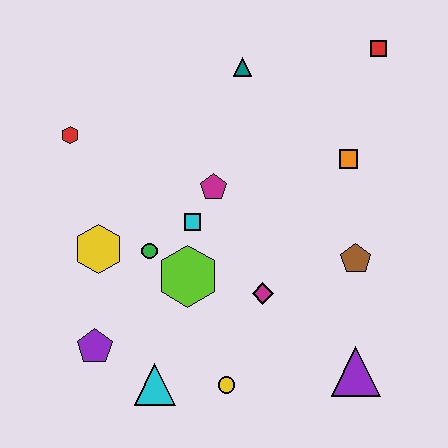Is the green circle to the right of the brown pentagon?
No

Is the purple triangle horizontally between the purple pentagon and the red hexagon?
No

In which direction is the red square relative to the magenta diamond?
The red square is above the magenta diamond.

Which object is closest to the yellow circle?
The cyan triangle is closest to the yellow circle.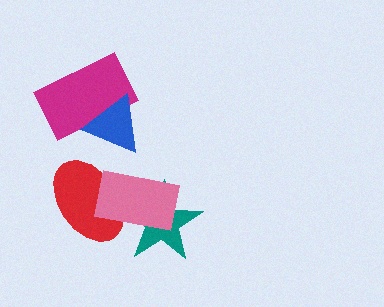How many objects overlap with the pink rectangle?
2 objects overlap with the pink rectangle.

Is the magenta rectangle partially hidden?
Yes, it is partially covered by another shape.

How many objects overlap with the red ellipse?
2 objects overlap with the red ellipse.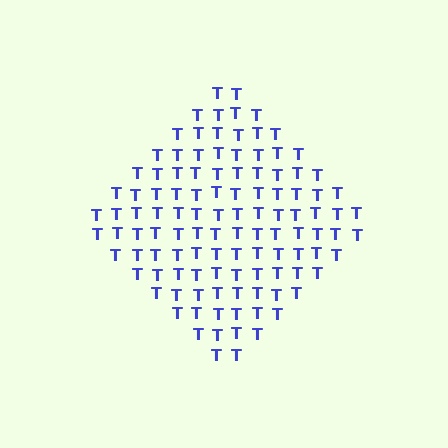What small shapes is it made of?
It is made of small letter T's.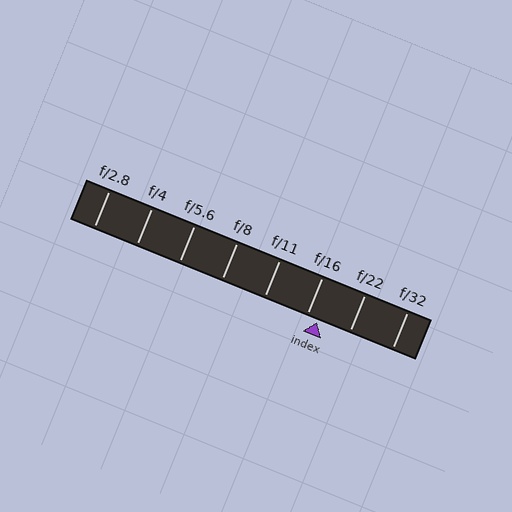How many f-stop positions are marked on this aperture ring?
There are 8 f-stop positions marked.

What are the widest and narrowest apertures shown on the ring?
The widest aperture shown is f/2.8 and the narrowest is f/32.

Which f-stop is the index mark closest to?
The index mark is closest to f/16.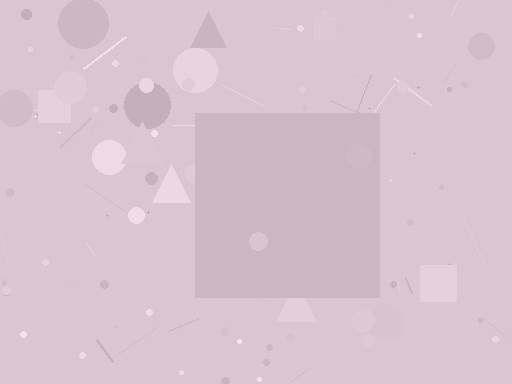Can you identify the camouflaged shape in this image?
The camouflaged shape is a square.